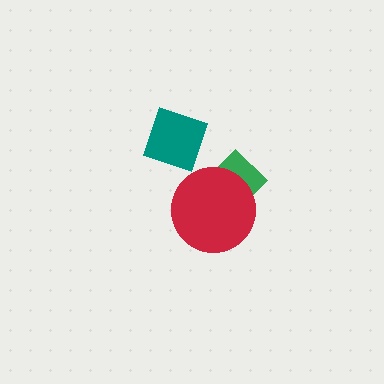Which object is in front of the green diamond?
The red circle is in front of the green diamond.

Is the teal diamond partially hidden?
No, no other shape covers it.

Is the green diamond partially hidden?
Yes, it is partially covered by another shape.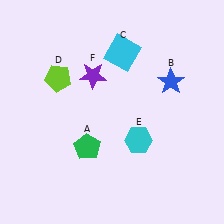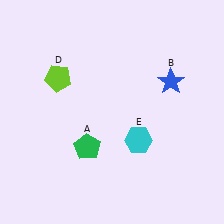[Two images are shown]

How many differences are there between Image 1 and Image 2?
There are 2 differences between the two images.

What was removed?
The purple star (F), the cyan square (C) were removed in Image 2.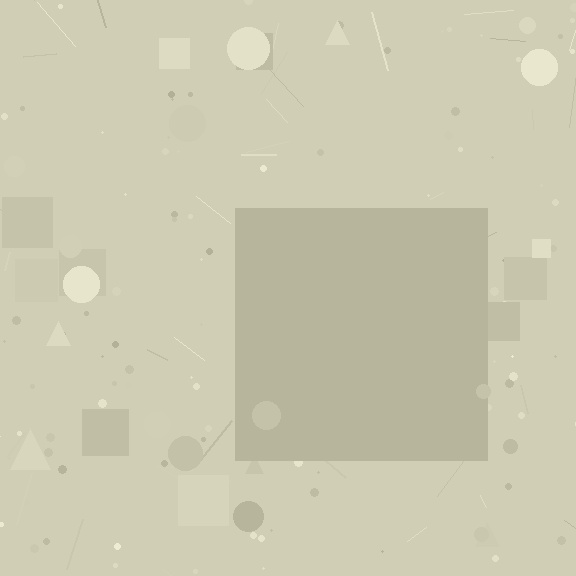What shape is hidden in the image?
A square is hidden in the image.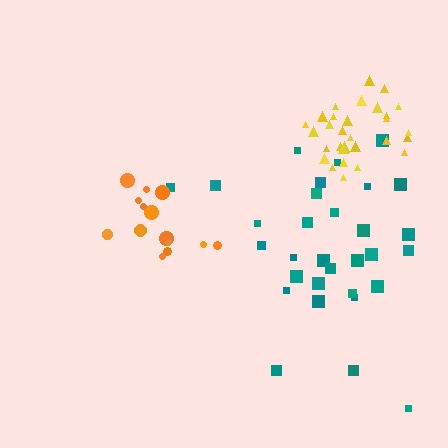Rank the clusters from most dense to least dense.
yellow, orange, teal.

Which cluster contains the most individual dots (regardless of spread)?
Teal (31).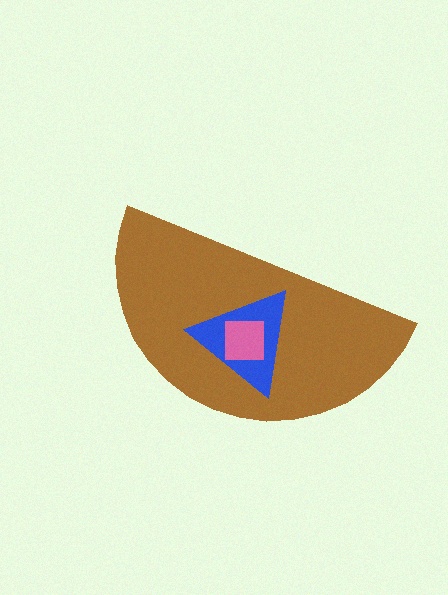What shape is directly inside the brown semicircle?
The blue triangle.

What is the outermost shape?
The brown semicircle.